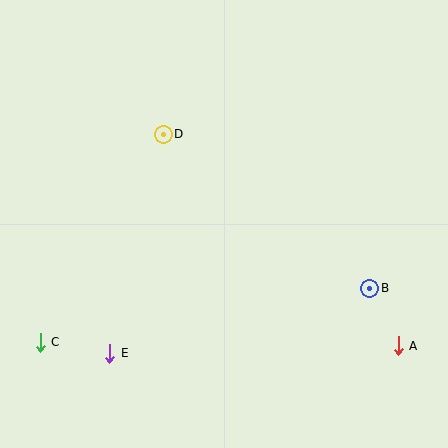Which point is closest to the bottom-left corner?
Point C is closest to the bottom-left corner.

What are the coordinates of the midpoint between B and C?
The midpoint between B and C is at (205, 315).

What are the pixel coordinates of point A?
Point A is at (398, 346).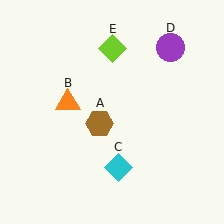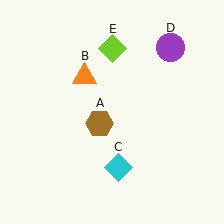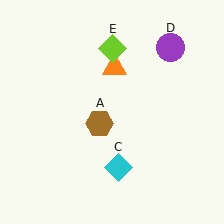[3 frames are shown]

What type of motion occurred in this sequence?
The orange triangle (object B) rotated clockwise around the center of the scene.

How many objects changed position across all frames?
1 object changed position: orange triangle (object B).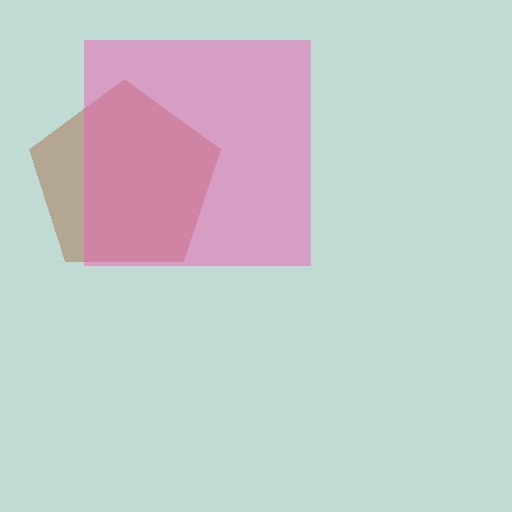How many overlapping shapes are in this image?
There are 2 overlapping shapes in the image.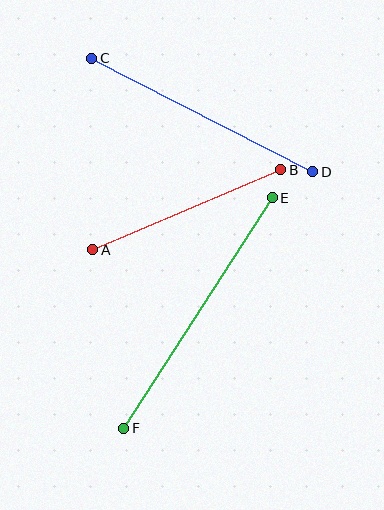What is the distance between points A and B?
The distance is approximately 204 pixels.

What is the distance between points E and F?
The distance is approximately 274 pixels.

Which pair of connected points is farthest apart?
Points E and F are farthest apart.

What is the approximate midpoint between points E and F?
The midpoint is at approximately (198, 313) pixels.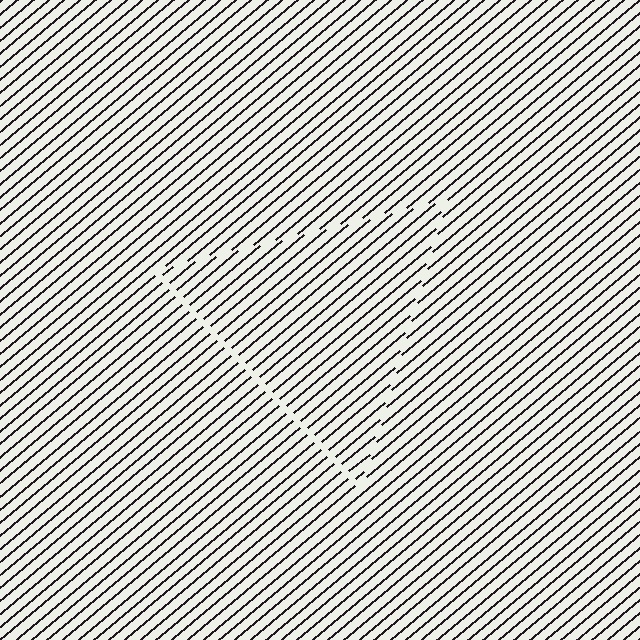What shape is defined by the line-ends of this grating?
An illusory triangle. The interior of the shape contains the same grating, shifted by half a period — the contour is defined by the phase discontinuity where line-ends from the inner and outer gratings abut.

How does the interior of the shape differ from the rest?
The interior of the shape contains the same grating, shifted by half a period — the contour is defined by the phase discontinuity where line-ends from the inner and outer gratings abut.